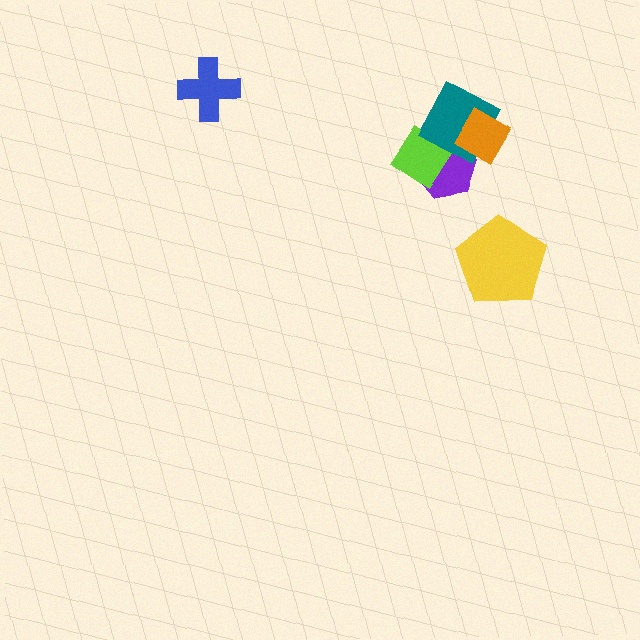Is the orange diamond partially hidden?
No, no other shape covers it.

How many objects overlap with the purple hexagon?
3 objects overlap with the purple hexagon.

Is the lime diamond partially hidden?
Yes, it is partially covered by another shape.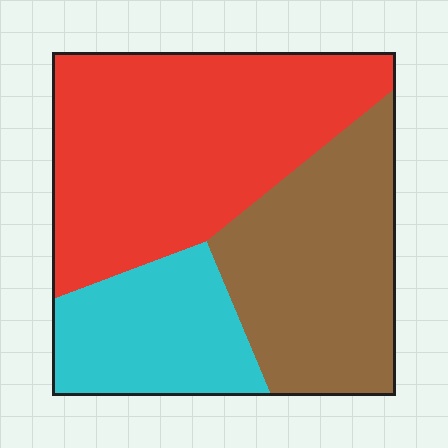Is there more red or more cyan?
Red.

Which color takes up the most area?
Red, at roughly 45%.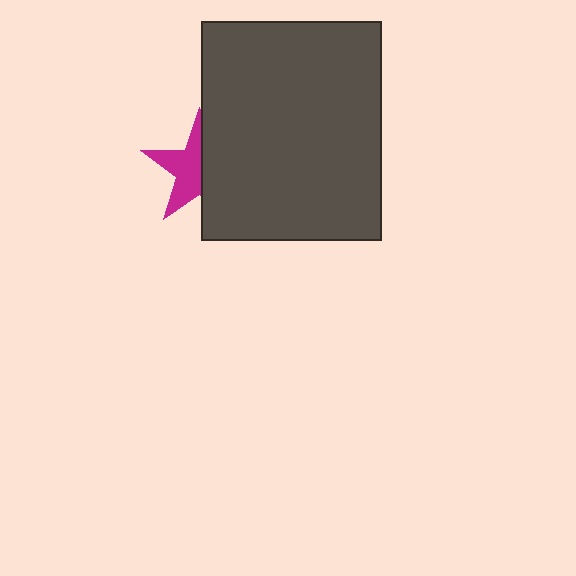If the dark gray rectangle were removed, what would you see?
You would see the complete magenta star.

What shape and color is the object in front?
The object in front is a dark gray rectangle.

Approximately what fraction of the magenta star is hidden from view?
Roughly 47% of the magenta star is hidden behind the dark gray rectangle.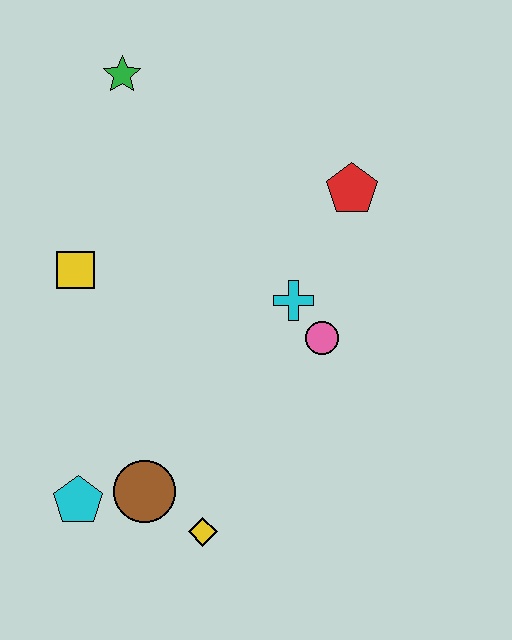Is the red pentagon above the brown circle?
Yes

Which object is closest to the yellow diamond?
The brown circle is closest to the yellow diamond.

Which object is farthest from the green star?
The yellow diamond is farthest from the green star.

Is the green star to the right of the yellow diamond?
No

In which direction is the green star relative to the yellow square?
The green star is above the yellow square.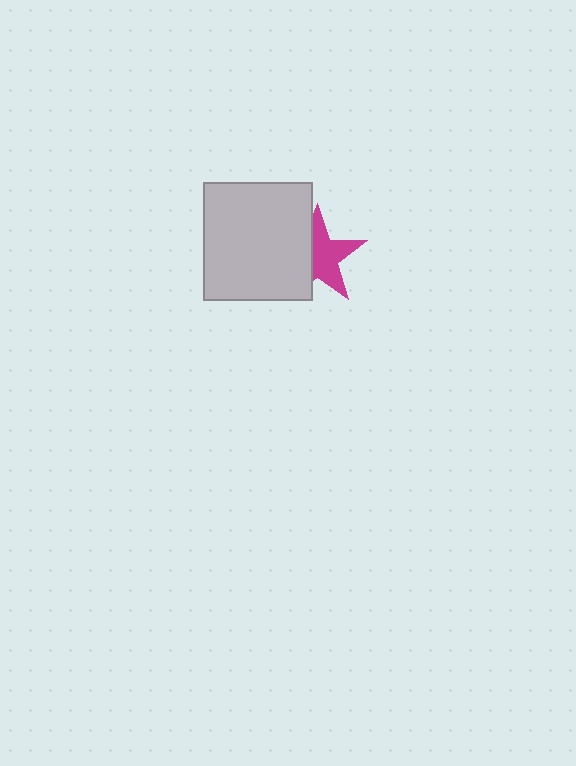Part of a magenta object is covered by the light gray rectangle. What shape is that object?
It is a star.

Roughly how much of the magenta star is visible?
About half of it is visible (roughly 58%).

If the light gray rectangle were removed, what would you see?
You would see the complete magenta star.